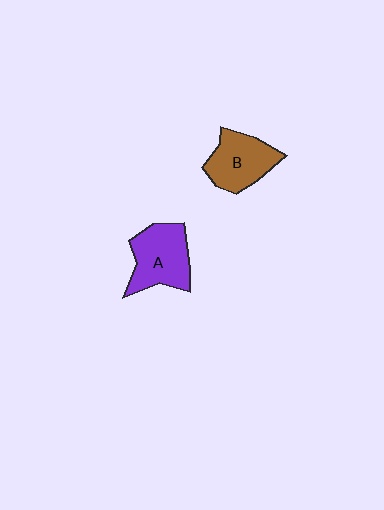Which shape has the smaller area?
Shape B (brown).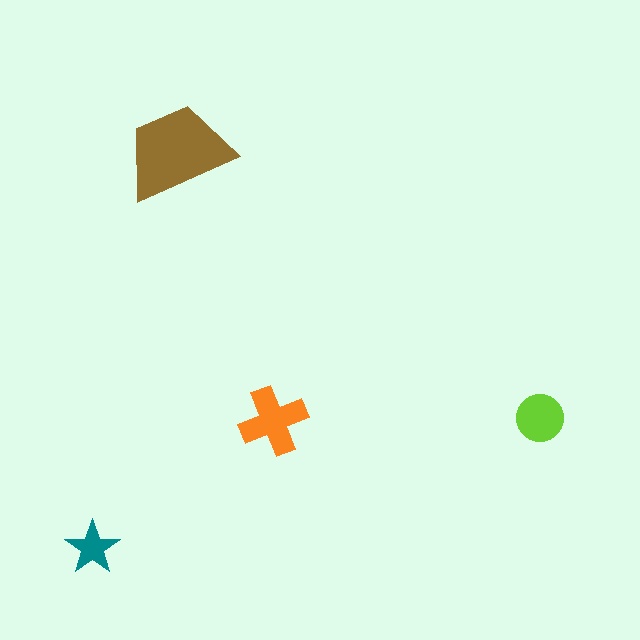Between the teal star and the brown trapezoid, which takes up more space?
The brown trapezoid.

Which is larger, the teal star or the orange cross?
The orange cross.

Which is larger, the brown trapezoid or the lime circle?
The brown trapezoid.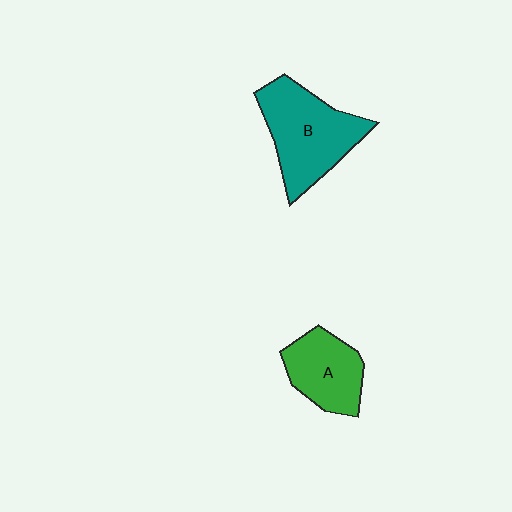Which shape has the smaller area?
Shape A (green).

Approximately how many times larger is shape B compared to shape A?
Approximately 1.5 times.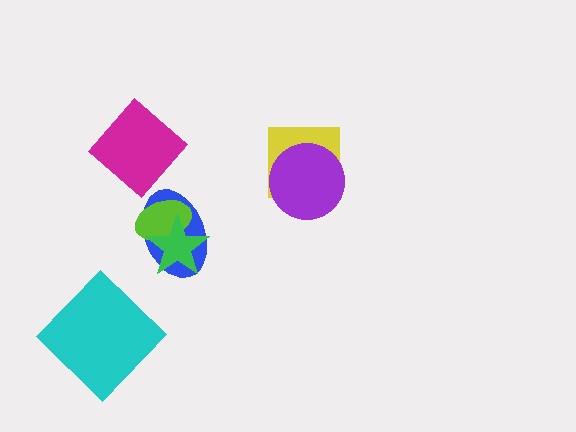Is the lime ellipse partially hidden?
Yes, it is partially covered by another shape.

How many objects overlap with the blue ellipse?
2 objects overlap with the blue ellipse.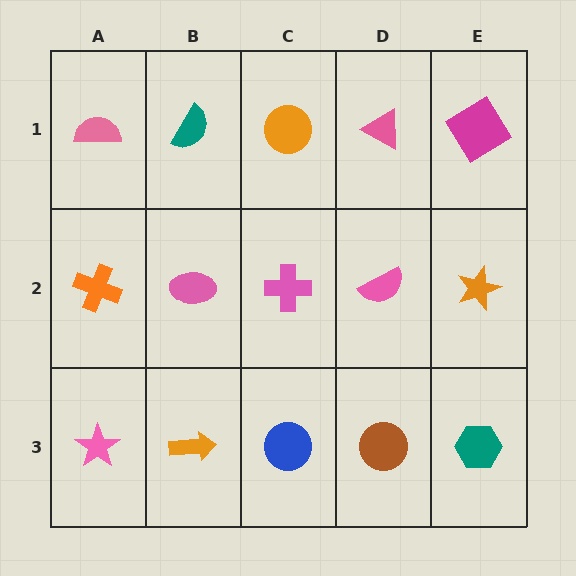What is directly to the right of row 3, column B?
A blue circle.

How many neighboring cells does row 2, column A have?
3.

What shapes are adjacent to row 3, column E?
An orange star (row 2, column E), a brown circle (row 3, column D).